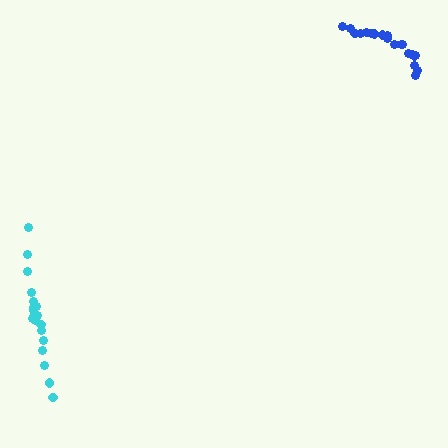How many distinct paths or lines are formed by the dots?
There are 2 distinct paths.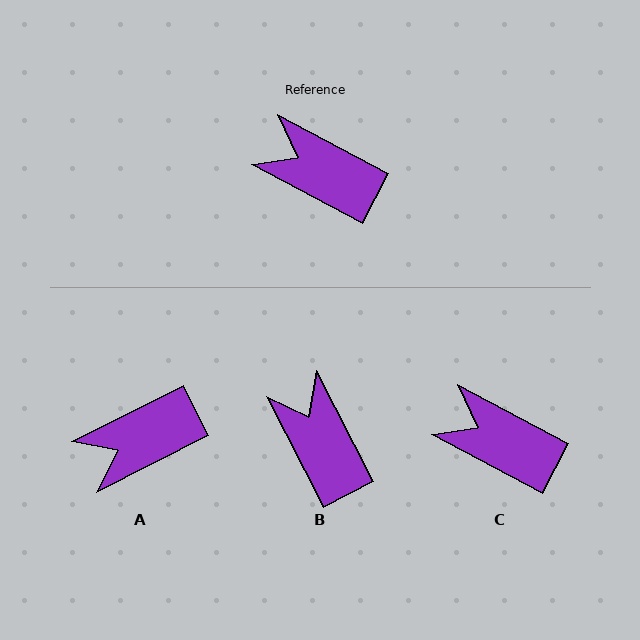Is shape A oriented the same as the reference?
No, it is off by about 55 degrees.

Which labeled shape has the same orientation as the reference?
C.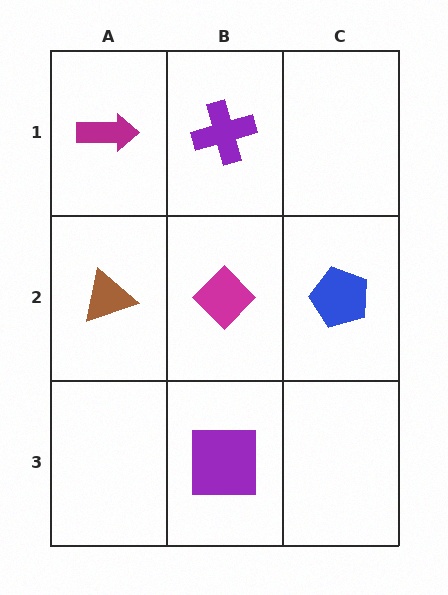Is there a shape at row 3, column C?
No, that cell is empty.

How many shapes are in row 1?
2 shapes.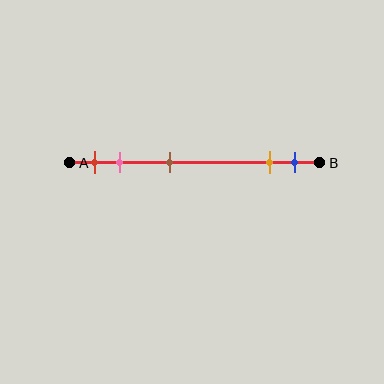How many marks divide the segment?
There are 5 marks dividing the segment.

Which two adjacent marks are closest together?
The orange and blue marks are the closest adjacent pair.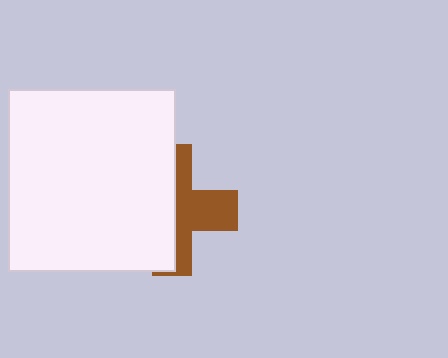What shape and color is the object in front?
The object in front is a white rectangle.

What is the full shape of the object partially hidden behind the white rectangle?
The partially hidden object is a brown cross.